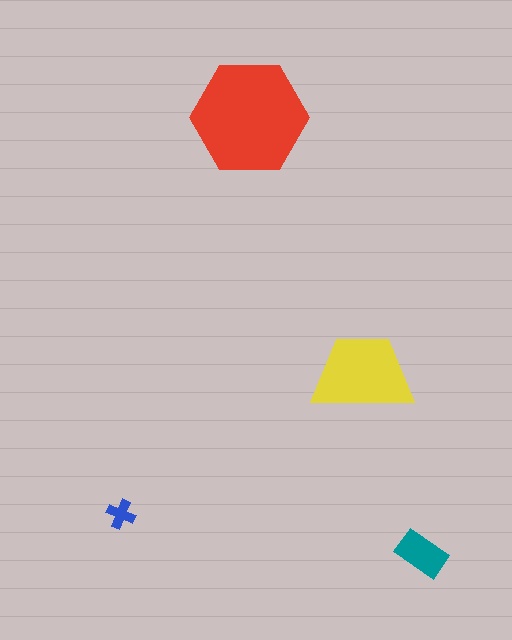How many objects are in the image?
There are 4 objects in the image.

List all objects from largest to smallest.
The red hexagon, the yellow trapezoid, the teal rectangle, the blue cross.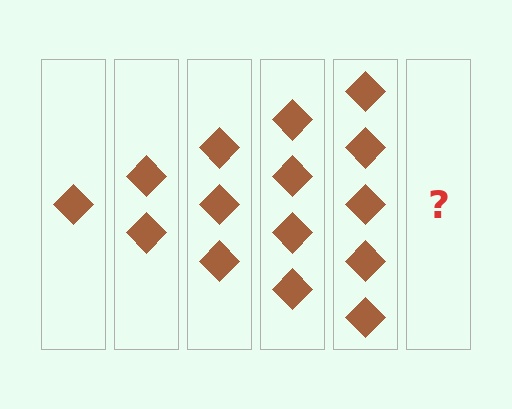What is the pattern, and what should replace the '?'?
The pattern is that each step adds one more diamond. The '?' should be 6 diamonds.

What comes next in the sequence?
The next element should be 6 diamonds.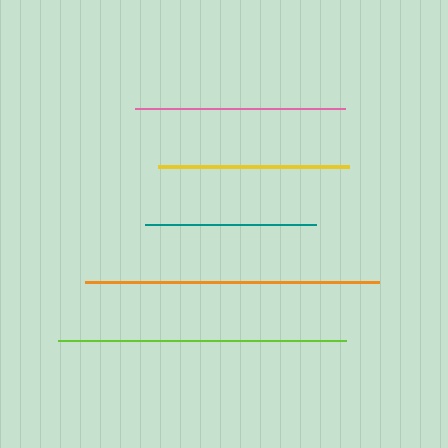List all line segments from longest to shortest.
From longest to shortest: orange, lime, pink, yellow, teal.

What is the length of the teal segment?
The teal segment is approximately 171 pixels long.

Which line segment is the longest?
The orange line is the longest at approximately 294 pixels.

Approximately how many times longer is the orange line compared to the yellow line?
The orange line is approximately 1.5 times the length of the yellow line.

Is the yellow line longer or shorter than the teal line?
The yellow line is longer than the teal line.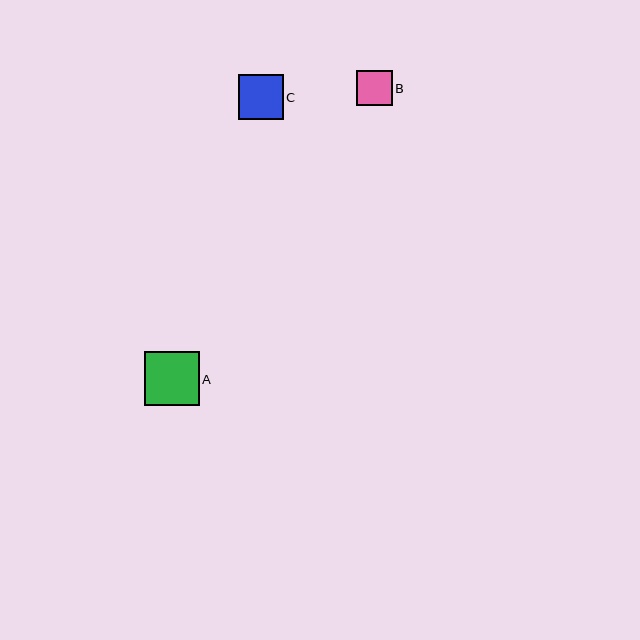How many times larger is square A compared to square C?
Square A is approximately 1.2 times the size of square C.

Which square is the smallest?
Square B is the smallest with a size of approximately 36 pixels.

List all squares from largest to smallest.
From largest to smallest: A, C, B.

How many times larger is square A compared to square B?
Square A is approximately 1.5 times the size of square B.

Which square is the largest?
Square A is the largest with a size of approximately 55 pixels.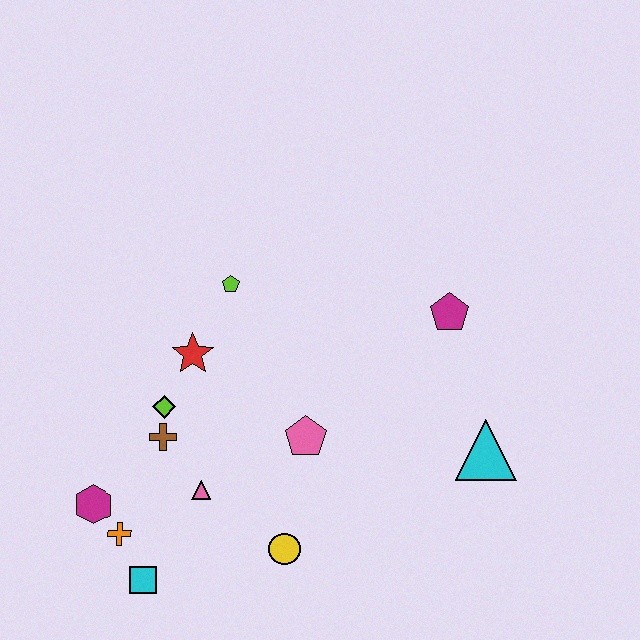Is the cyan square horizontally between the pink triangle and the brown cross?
No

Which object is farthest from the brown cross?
The cyan triangle is farthest from the brown cross.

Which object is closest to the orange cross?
The magenta hexagon is closest to the orange cross.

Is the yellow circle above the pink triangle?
No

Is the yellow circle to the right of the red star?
Yes